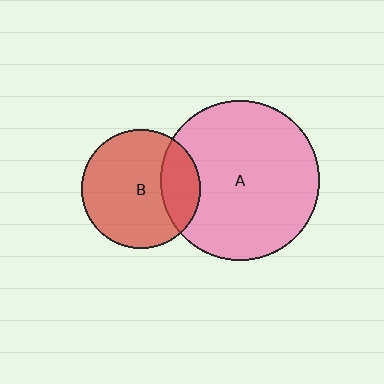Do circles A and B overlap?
Yes.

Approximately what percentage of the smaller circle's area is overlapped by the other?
Approximately 25%.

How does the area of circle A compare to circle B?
Approximately 1.8 times.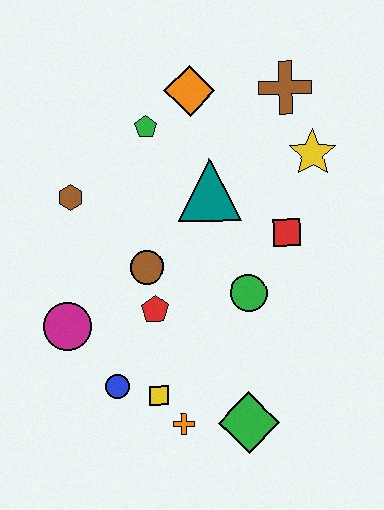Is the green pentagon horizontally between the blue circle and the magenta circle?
No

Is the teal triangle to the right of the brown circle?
Yes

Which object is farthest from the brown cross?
The orange cross is farthest from the brown cross.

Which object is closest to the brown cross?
The yellow star is closest to the brown cross.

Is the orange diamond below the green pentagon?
No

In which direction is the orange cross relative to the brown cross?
The orange cross is below the brown cross.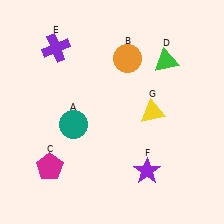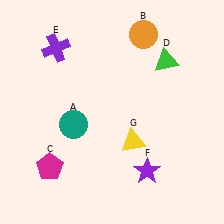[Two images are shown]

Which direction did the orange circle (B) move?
The orange circle (B) moved up.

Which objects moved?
The objects that moved are: the orange circle (B), the yellow triangle (G).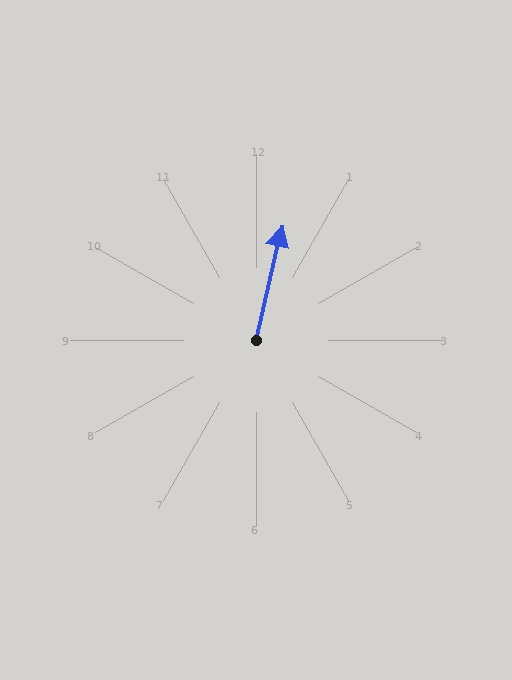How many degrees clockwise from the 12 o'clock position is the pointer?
Approximately 13 degrees.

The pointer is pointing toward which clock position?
Roughly 12 o'clock.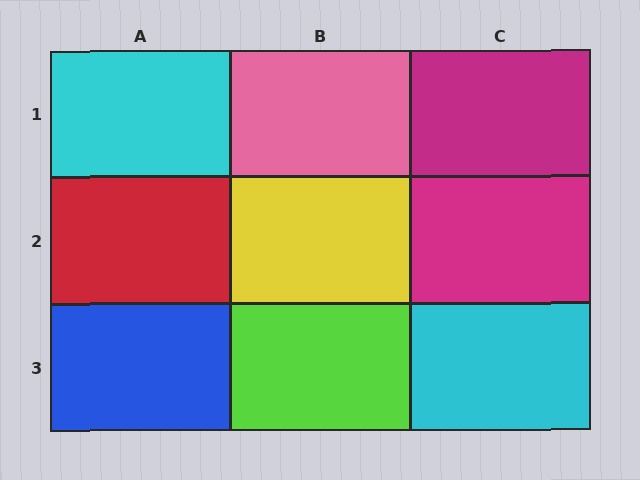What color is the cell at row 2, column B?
Yellow.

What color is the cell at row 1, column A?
Cyan.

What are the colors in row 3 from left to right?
Blue, lime, cyan.